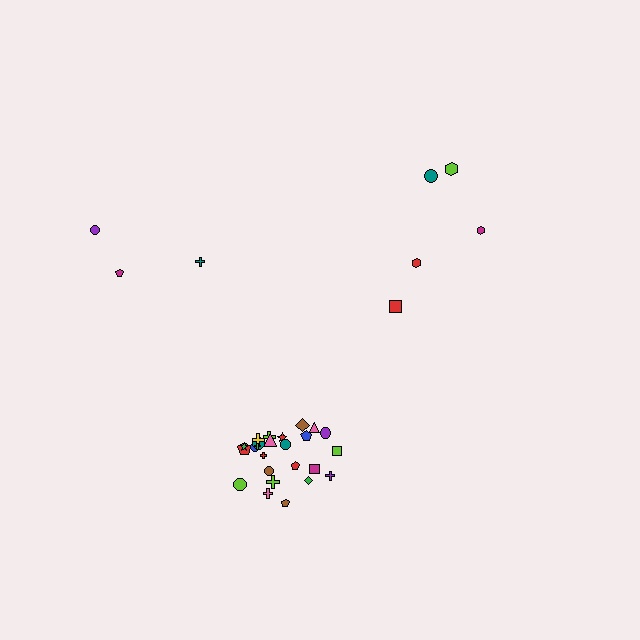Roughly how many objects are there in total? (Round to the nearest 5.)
Roughly 35 objects in total.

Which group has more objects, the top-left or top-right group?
The top-right group.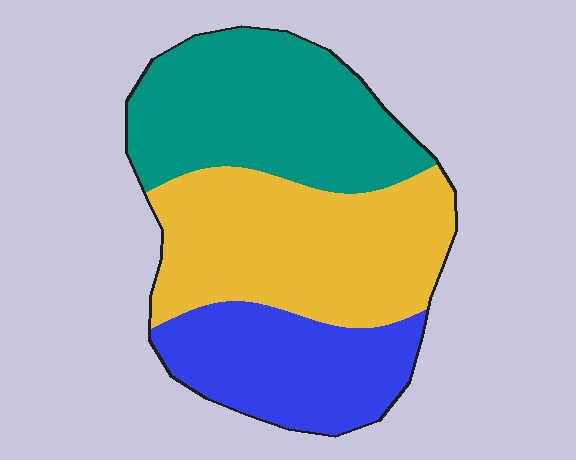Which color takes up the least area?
Blue, at roughly 25%.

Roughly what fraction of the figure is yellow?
Yellow covers about 40% of the figure.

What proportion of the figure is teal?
Teal covers roughly 35% of the figure.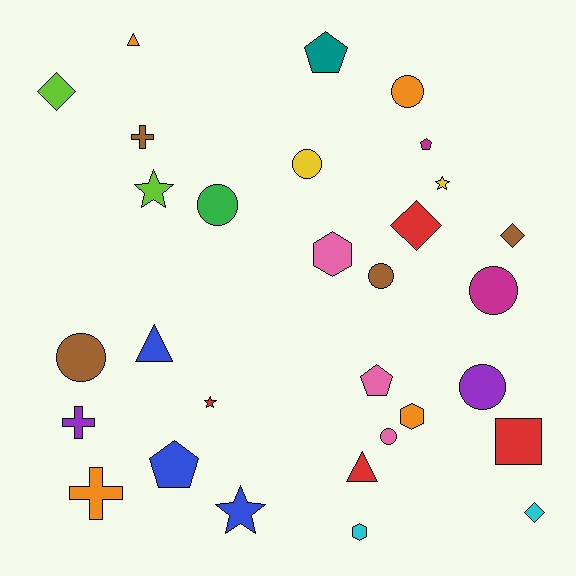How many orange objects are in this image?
There are 4 orange objects.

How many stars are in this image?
There are 4 stars.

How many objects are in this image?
There are 30 objects.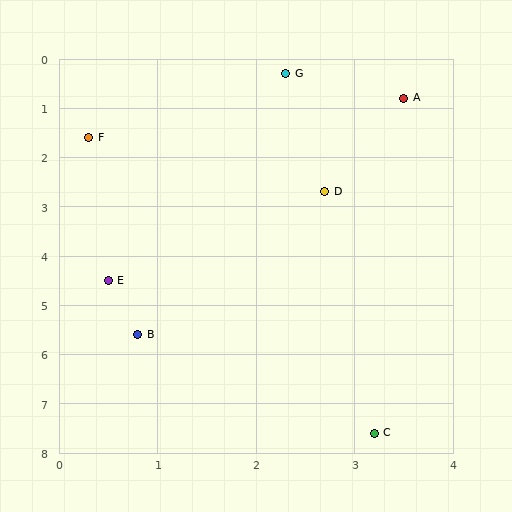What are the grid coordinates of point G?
Point G is at approximately (2.3, 0.3).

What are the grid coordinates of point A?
Point A is at approximately (3.5, 0.8).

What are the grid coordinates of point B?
Point B is at approximately (0.8, 5.6).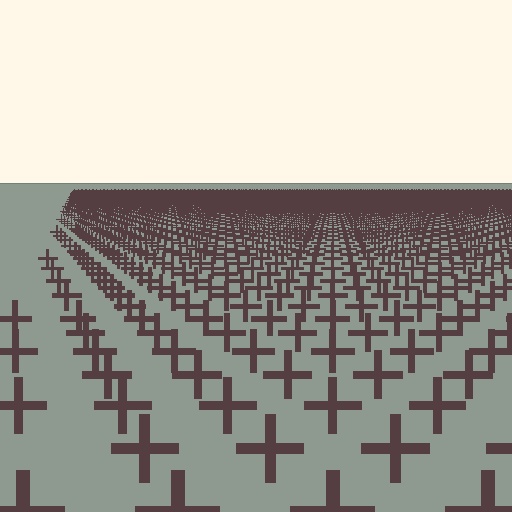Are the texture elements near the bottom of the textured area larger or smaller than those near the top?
Larger. Near the bottom, elements are closer to the viewer and appear at a bigger on-screen size.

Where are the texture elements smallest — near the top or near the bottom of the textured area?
Near the top.